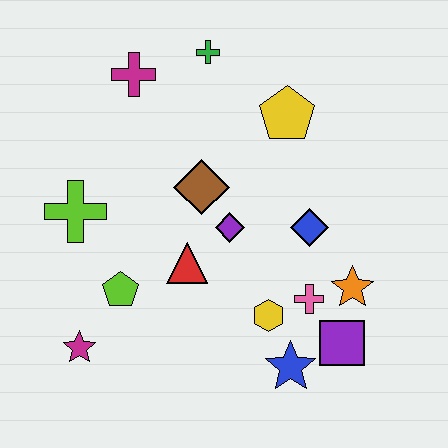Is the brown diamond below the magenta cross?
Yes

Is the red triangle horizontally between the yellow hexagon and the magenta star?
Yes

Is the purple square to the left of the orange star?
Yes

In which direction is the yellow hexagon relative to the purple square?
The yellow hexagon is to the left of the purple square.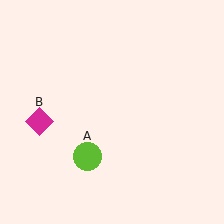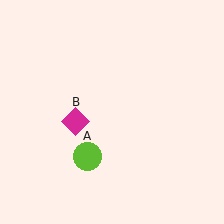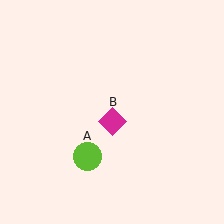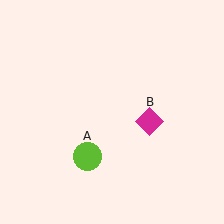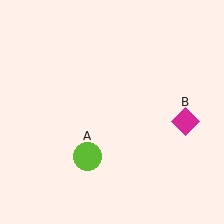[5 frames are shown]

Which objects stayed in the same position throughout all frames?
Lime circle (object A) remained stationary.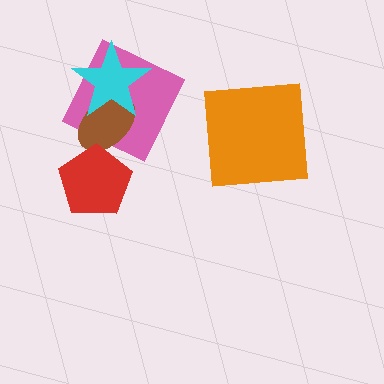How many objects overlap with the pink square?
2 objects overlap with the pink square.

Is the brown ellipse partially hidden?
Yes, it is partially covered by another shape.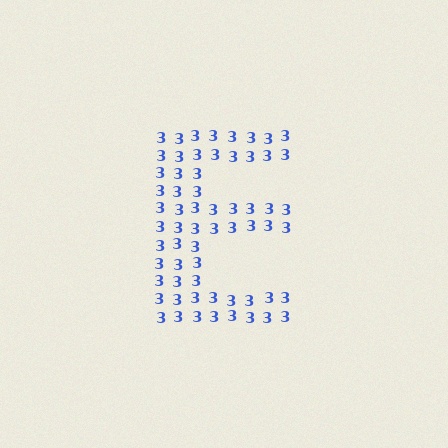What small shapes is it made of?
It is made of small digit 3's.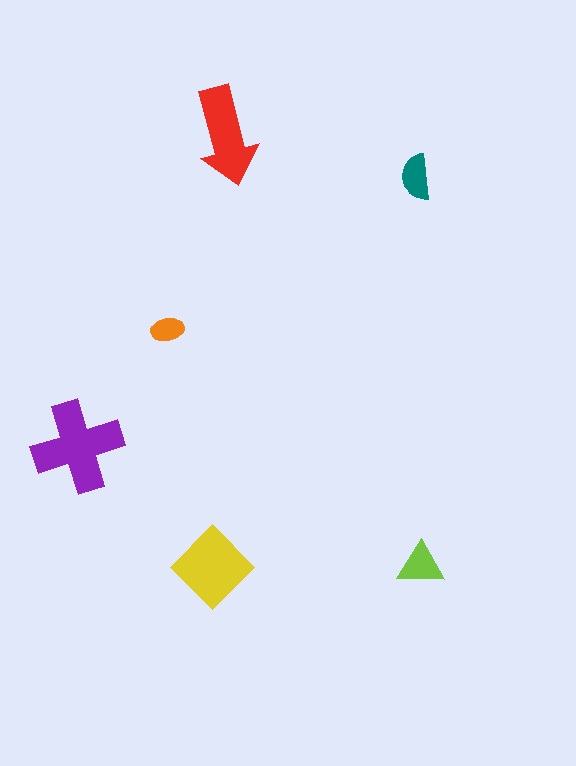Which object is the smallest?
The orange ellipse.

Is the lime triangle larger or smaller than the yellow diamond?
Smaller.